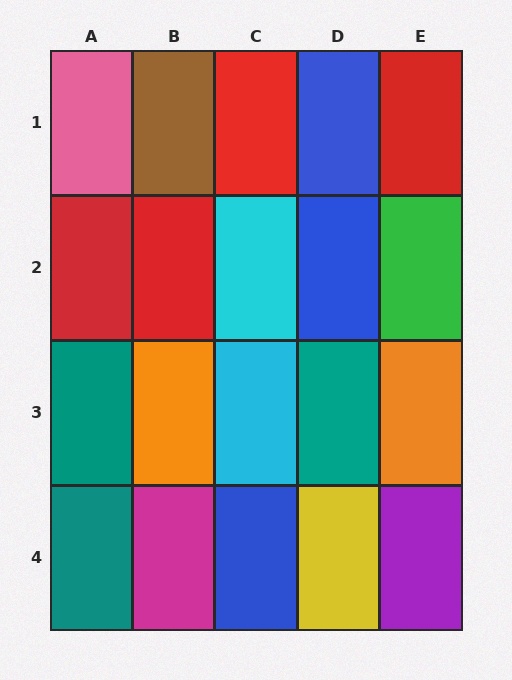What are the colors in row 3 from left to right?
Teal, orange, cyan, teal, orange.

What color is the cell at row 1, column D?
Blue.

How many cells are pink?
1 cell is pink.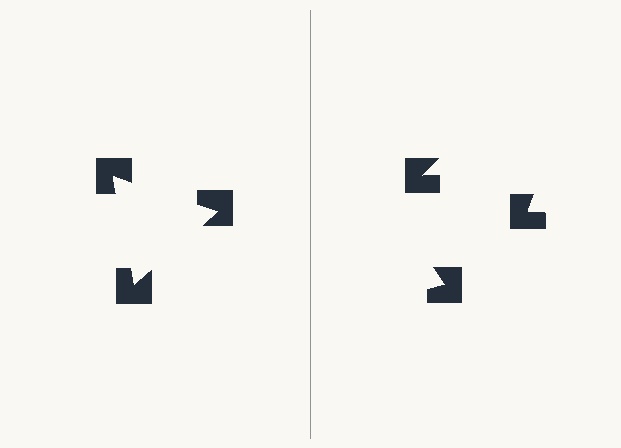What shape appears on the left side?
An illusory triangle.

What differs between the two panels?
The notched squares are positioned identically on both sides; only the wedge orientations differ. On the left they align to a triangle; on the right they are misaligned.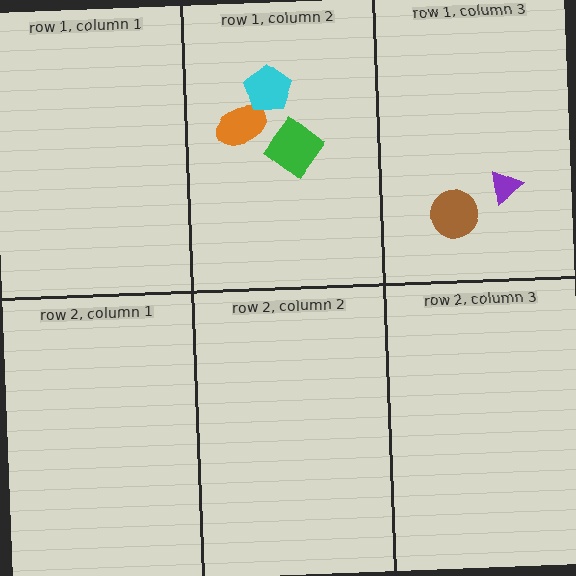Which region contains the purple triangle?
The row 1, column 3 region.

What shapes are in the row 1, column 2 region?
The green diamond, the orange ellipse, the cyan pentagon.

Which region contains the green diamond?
The row 1, column 2 region.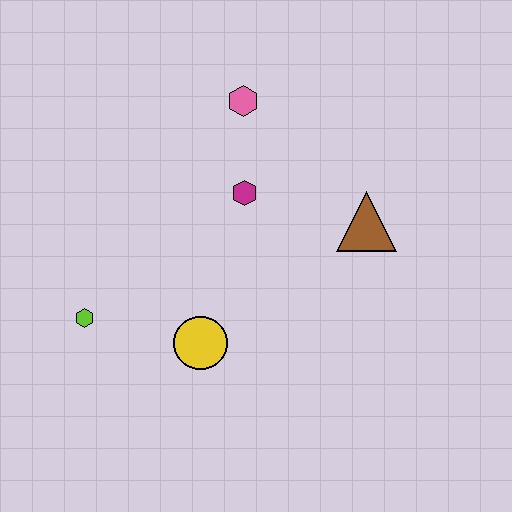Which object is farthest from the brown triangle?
The lime hexagon is farthest from the brown triangle.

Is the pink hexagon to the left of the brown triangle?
Yes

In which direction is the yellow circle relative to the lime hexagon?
The yellow circle is to the right of the lime hexagon.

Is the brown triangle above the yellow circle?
Yes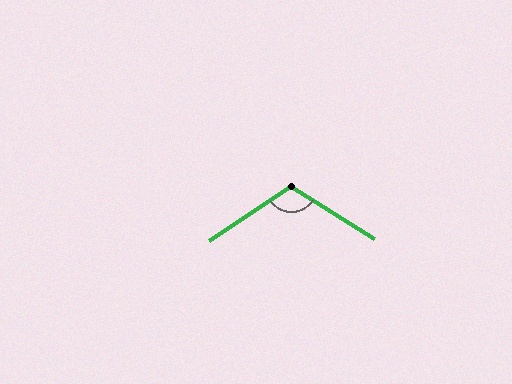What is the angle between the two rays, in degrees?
Approximately 113 degrees.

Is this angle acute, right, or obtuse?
It is obtuse.